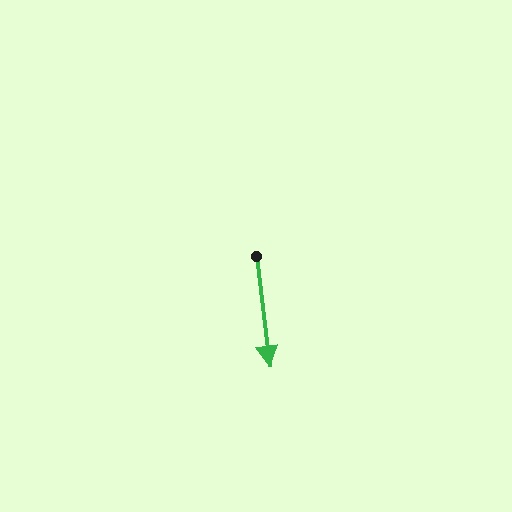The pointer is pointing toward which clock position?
Roughly 6 o'clock.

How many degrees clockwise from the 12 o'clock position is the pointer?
Approximately 173 degrees.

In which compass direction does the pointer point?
South.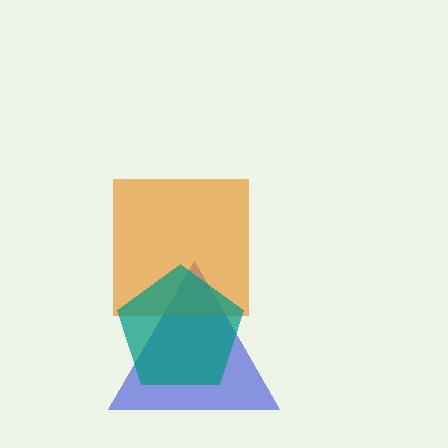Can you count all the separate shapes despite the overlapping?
Yes, there are 3 separate shapes.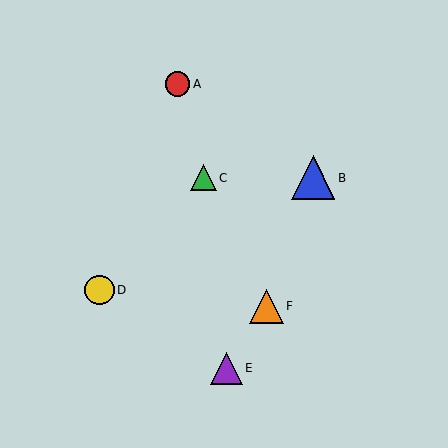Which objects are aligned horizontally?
Objects B, C are aligned horizontally.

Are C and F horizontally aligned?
No, C is at y≈178 and F is at y≈307.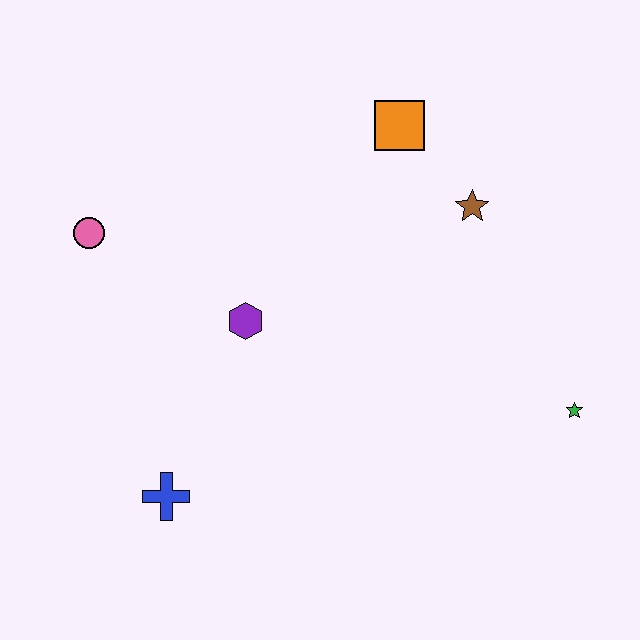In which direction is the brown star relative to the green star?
The brown star is above the green star.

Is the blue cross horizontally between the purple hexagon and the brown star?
No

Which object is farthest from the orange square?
The blue cross is farthest from the orange square.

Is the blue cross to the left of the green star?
Yes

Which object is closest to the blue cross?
The purple hexagon is closest to the blue cross.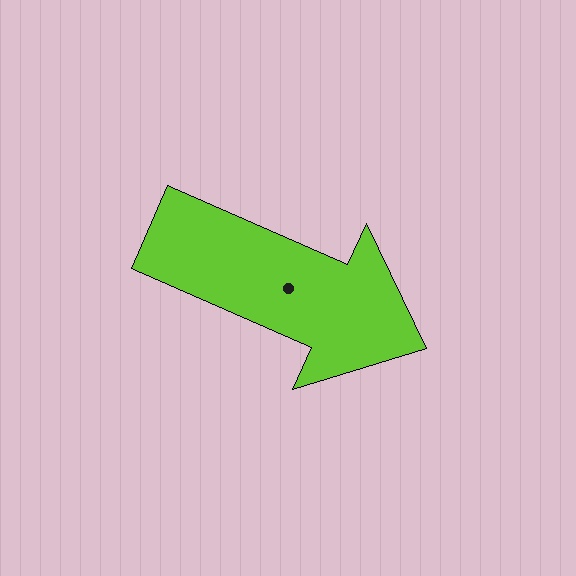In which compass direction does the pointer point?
Southeast.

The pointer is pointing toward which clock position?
Roughly 4 o'clock.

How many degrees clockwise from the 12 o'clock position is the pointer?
Approximately 114 degrees.